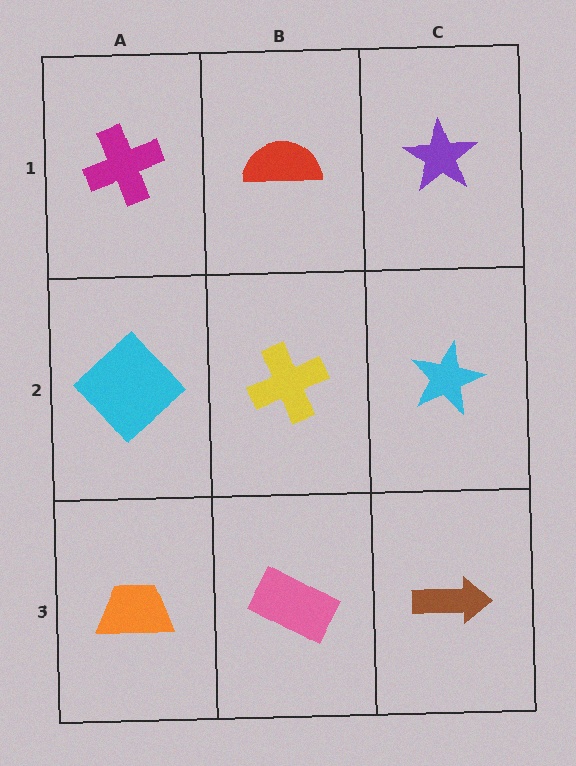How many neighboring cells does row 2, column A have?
3.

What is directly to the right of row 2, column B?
A cyan star.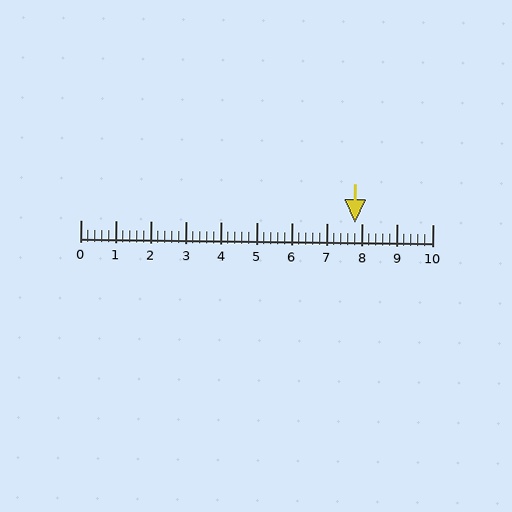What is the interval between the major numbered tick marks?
The major tick marks are spaced 1 units apart.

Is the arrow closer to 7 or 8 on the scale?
The arrow is closer to 8.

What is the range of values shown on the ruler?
The ruler shows values from 0 to 10.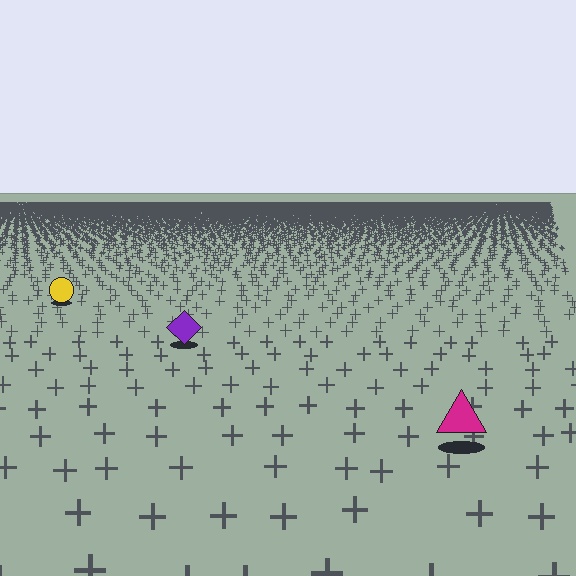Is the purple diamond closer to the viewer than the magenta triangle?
No. The magenta triangle is closer — you can tell from the texture gradient: the ground texture is coarser near it.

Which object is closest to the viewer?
The magenta triangle is closest. The texture marks near it are larger and more spread out.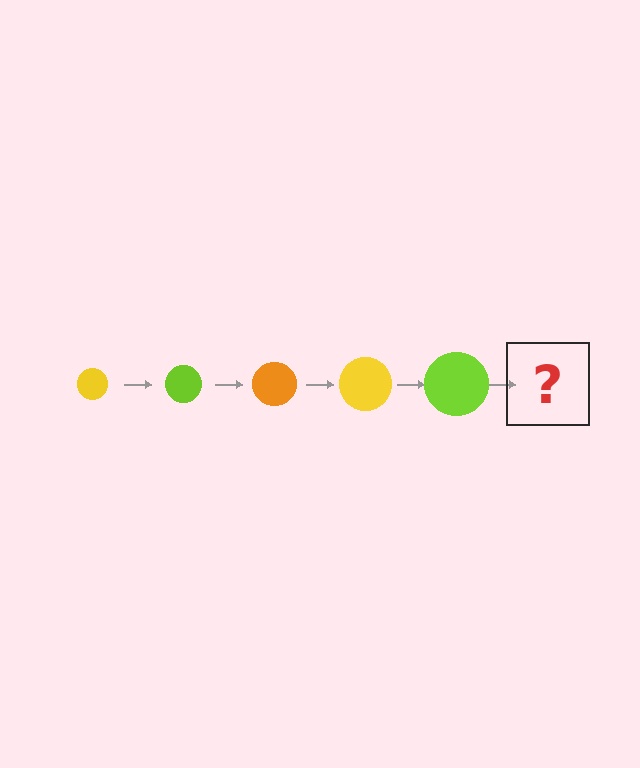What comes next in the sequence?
The next element should be an orange circle, larger than the previous one.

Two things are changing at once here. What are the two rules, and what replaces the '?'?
The two rules are that the circle grows larger each step and the color cycles through yellow, lime, and orange. The '?' should be an orange circle, larger than the previous one.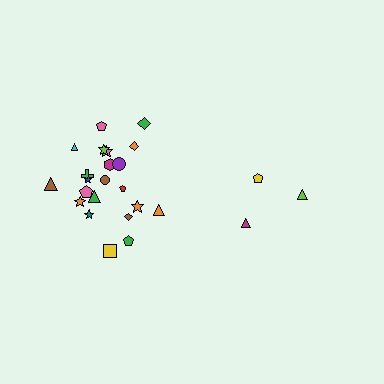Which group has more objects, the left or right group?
The left group.